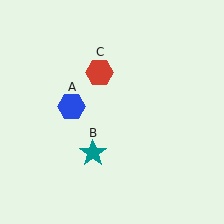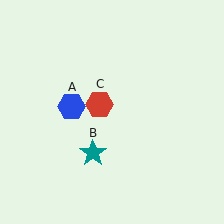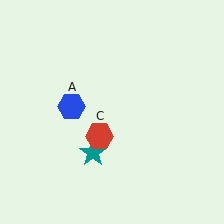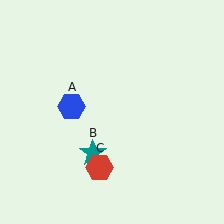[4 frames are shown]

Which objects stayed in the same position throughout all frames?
Blue hexagon (object A) and teal star (object B) remained stationary.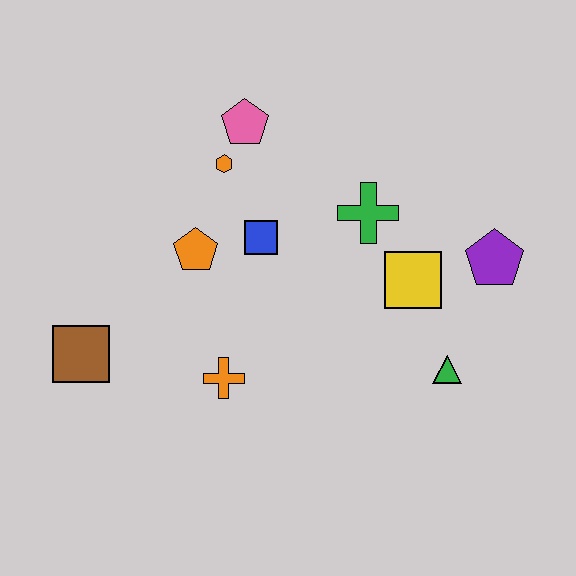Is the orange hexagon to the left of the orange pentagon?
No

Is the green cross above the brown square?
Yes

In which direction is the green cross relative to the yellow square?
The green cross is above the yellow square.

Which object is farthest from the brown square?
The purple pentagon is farthest from the brown square.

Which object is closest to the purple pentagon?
The yellow square is closest to the purple pentagon.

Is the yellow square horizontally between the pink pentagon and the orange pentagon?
No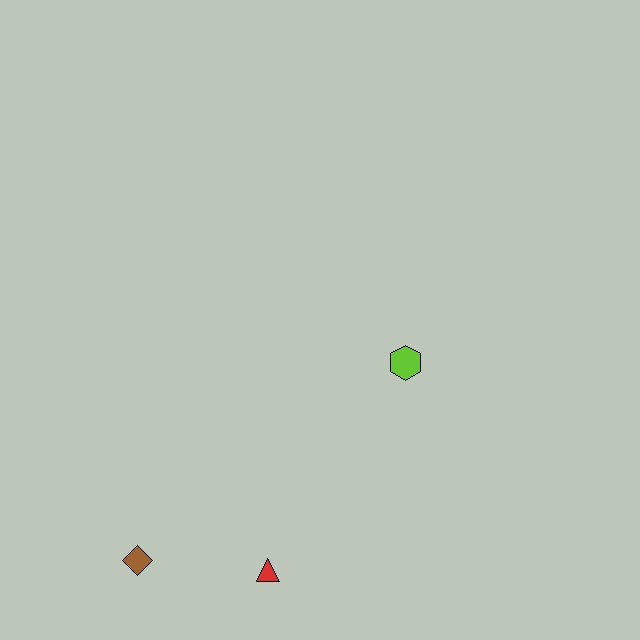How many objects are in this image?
There are 3 objects.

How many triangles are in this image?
There is 1 triangle.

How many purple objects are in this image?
There are no purple objects.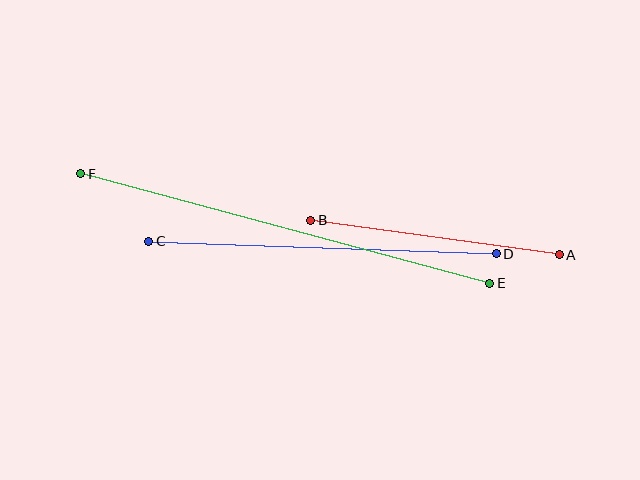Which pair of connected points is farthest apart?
Points E and F are farthest apart.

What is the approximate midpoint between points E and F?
The midpoint is at approximately (285, 229) pixels.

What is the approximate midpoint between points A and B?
The midpoint is at approximately (435, 238) pixels.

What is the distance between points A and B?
The distance is approximately 251 pixels.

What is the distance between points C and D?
The distance is approximately 348 pixels.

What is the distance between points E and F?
The distance is approximately 423 pixels.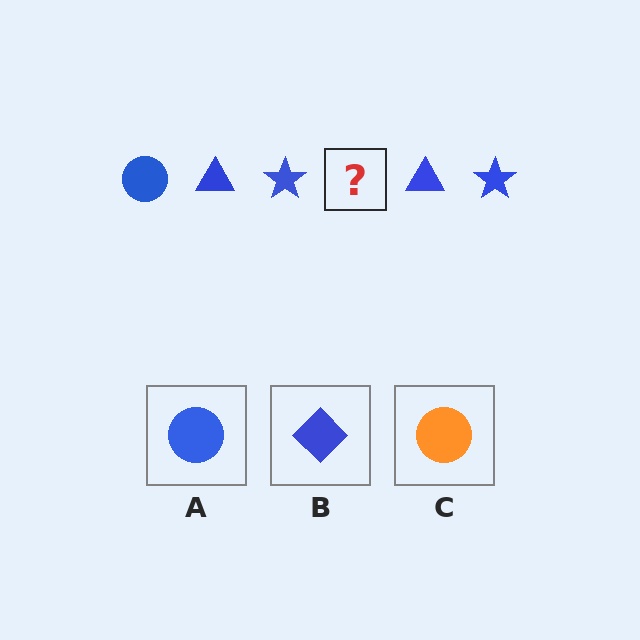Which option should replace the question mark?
Option A.